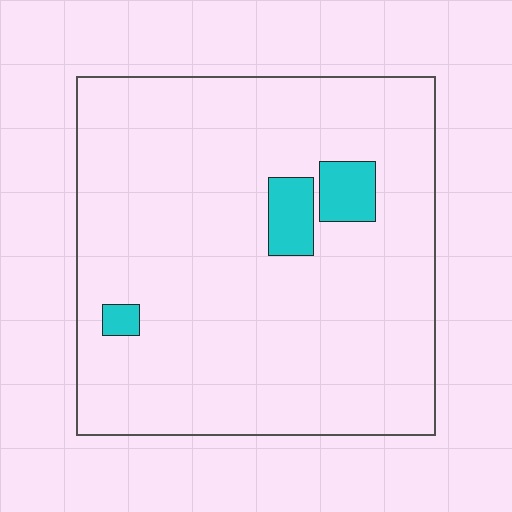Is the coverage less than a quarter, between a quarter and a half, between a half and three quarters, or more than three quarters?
Less than a quarter.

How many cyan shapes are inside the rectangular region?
3.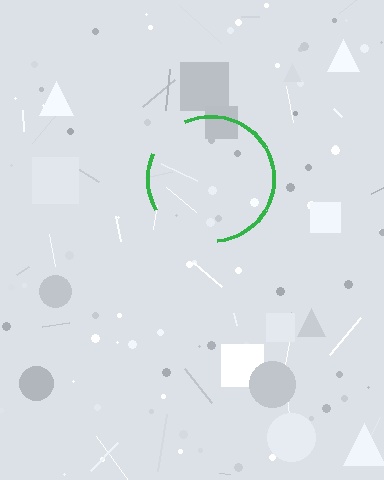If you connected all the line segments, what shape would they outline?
They would outline a circle.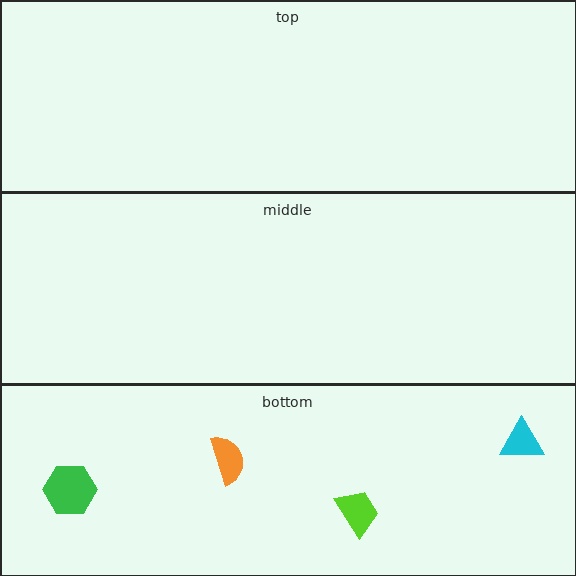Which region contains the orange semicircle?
The bottom region.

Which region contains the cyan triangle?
The bottom region.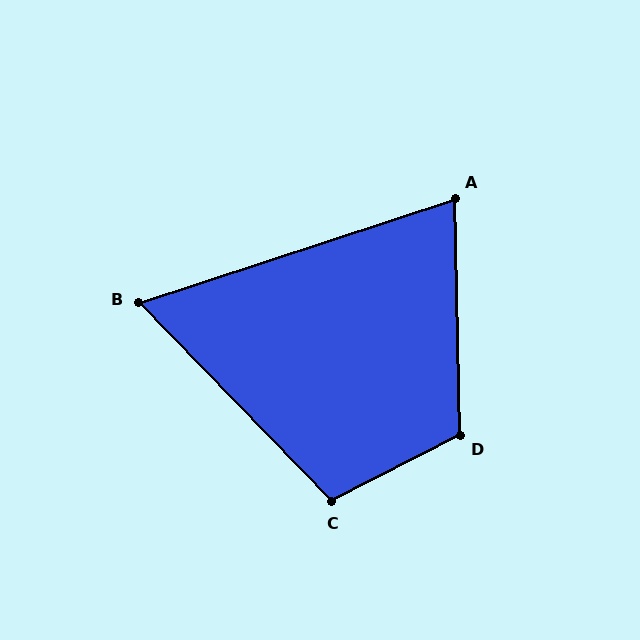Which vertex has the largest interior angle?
D, at approximately 116 degrees.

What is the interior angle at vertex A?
Approximately 73 degrees (acute).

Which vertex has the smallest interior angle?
B, at approximately 64 degrees.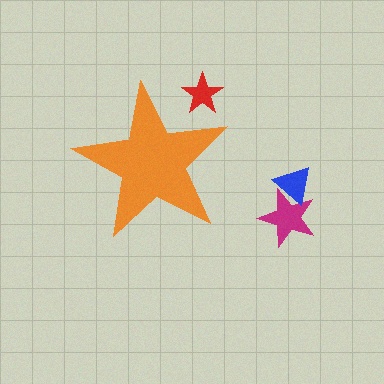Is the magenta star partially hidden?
No, the magenta star is fully visible.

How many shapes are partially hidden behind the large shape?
1 shape is partially hidden.